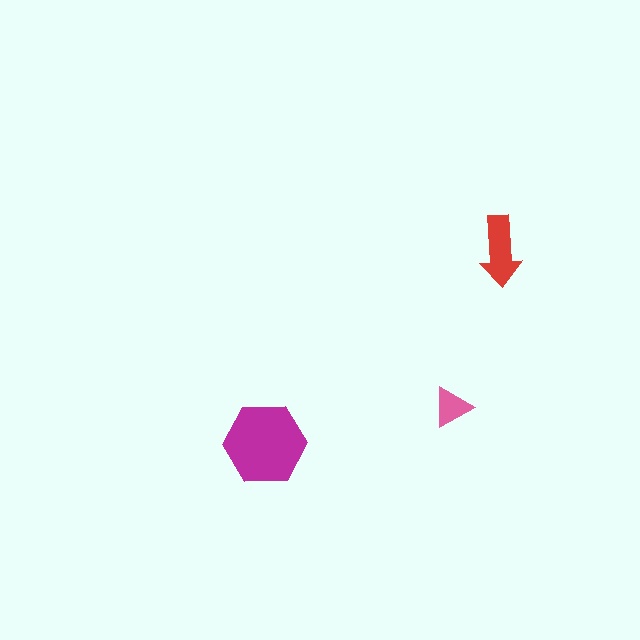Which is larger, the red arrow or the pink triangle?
The red arrow.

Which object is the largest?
The magenta hexagon.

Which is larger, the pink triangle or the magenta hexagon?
The magenta hexagon.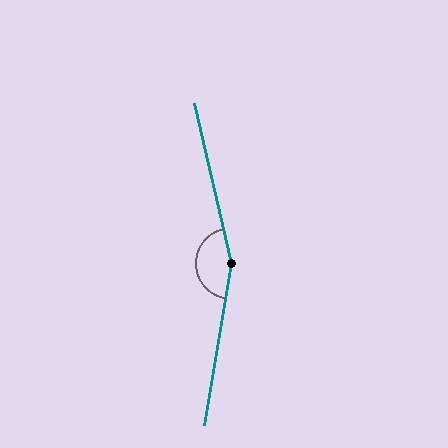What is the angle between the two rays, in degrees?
Approximately 157 degrees.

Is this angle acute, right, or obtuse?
It is obtuse.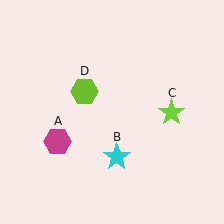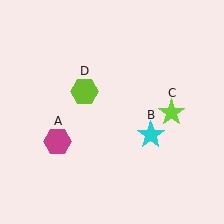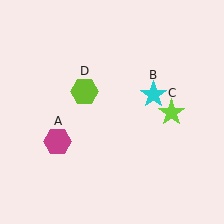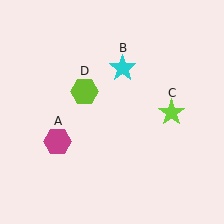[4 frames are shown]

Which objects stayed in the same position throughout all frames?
Magenta hexagon (object A) and lime star (object C) and lime hexagon (object D) remained stationary.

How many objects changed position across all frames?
1 object changed position: cyan star (object B).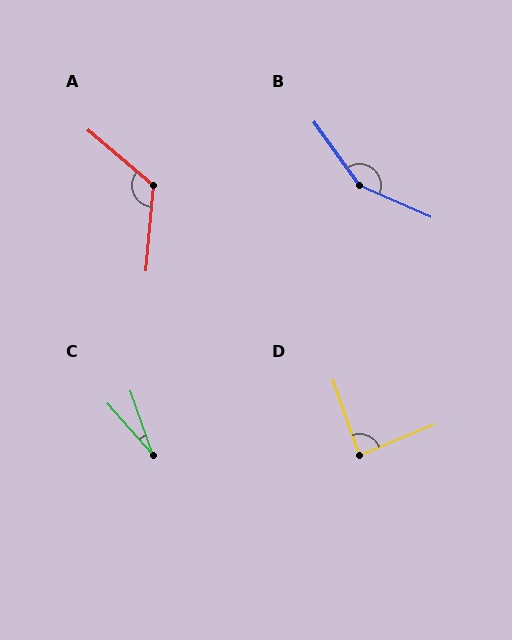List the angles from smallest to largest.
C (22°), D (87°), A (126°), B (149°).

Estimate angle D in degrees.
Approximately 87 degrees.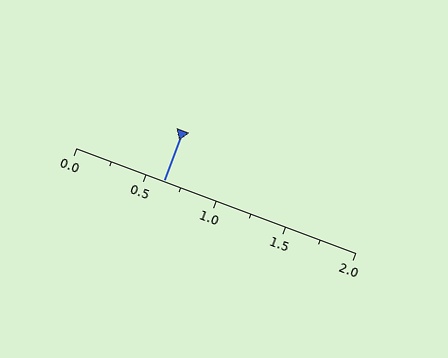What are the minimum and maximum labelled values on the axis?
The axis runs from 0.0 to 2.0.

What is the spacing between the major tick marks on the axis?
The major ticks are spaced 0.5 apart.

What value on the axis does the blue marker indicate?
The marker indicates approximately 0.62.